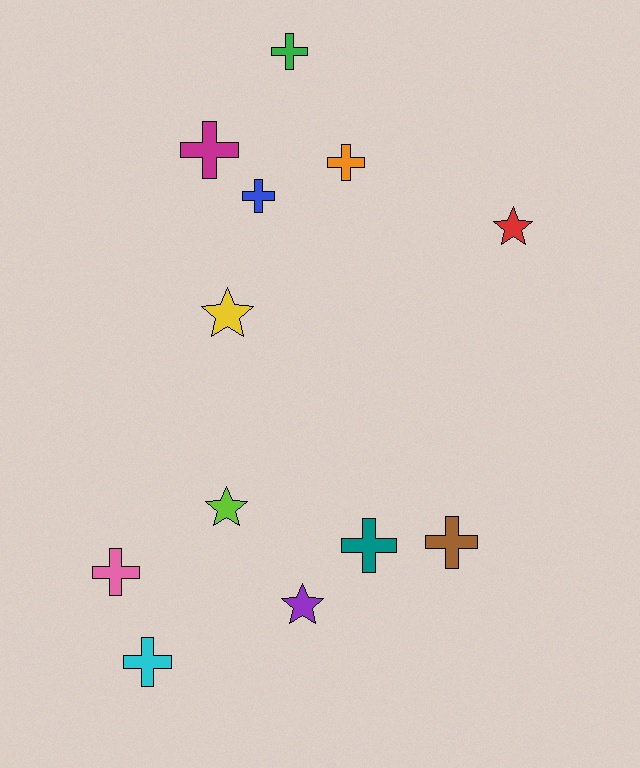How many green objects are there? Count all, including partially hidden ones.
There is 1 green object.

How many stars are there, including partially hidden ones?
There are 4 stars.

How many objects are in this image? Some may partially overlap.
There are 12 objects.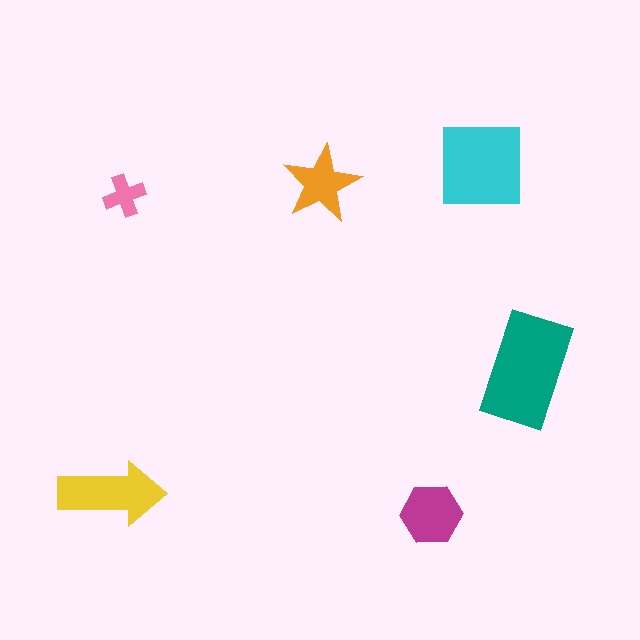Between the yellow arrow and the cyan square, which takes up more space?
The cyan square.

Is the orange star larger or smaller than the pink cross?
Larger.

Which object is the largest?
The teal rectangle.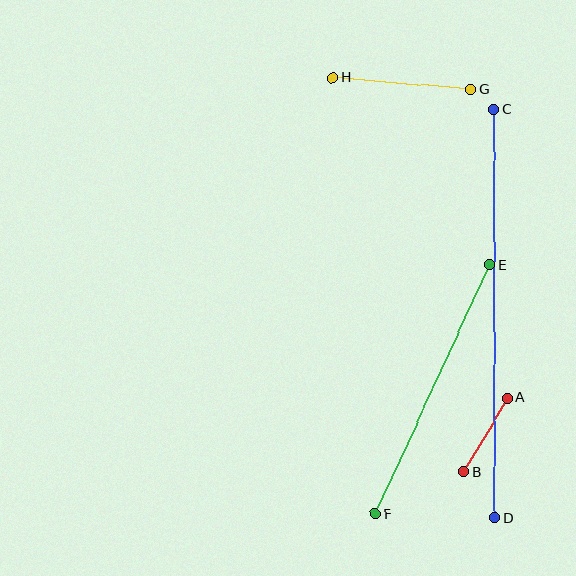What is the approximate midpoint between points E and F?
The midpoint is at approximately (432, 389) pixels.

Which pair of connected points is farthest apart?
Points C and D are farthest apart.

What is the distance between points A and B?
The distance is approximately 86 pixels.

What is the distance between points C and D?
The distance is approximately 409 pixels.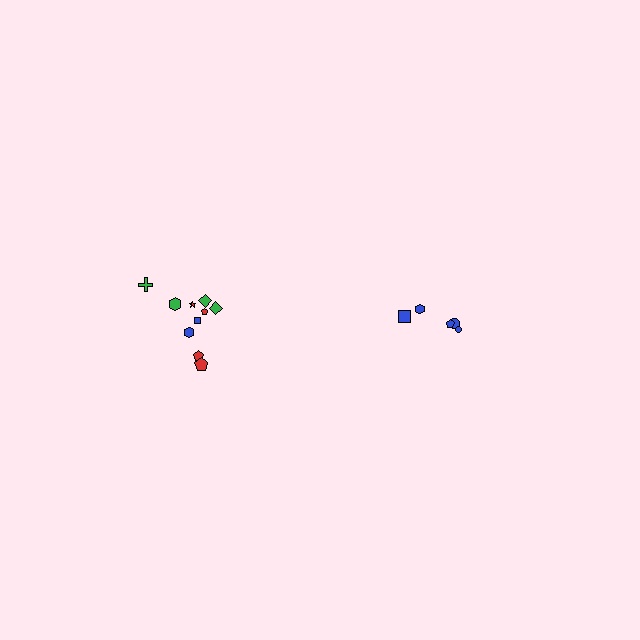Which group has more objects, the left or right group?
The left group.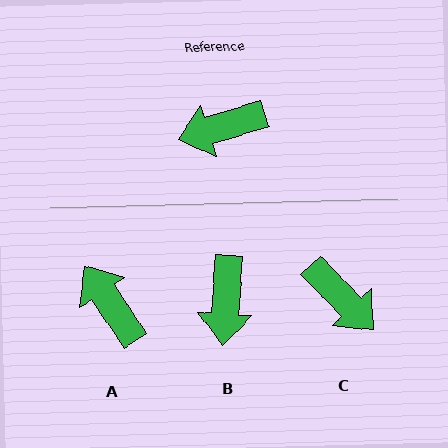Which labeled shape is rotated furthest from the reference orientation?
C, about 117 degrees away.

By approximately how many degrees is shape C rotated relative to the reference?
Approximately 117 degrees counter-clockwise.